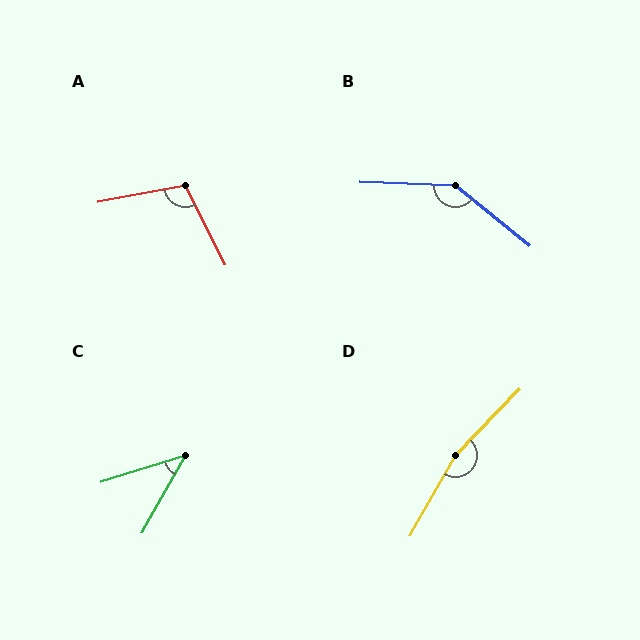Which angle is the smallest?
C, at approximately 43 degrees.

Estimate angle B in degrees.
Approximately 143 degrees.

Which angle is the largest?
D, at approximately 165 degrees.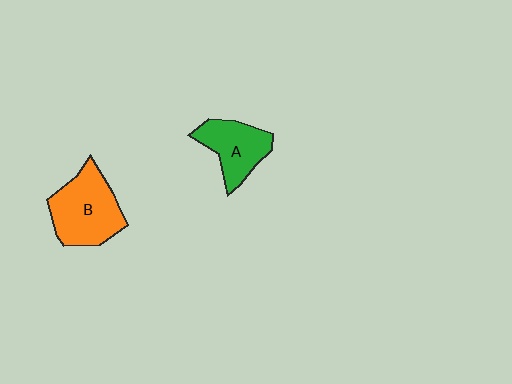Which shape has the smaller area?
Shape A (green).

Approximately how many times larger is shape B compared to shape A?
Approximately 1.4 times.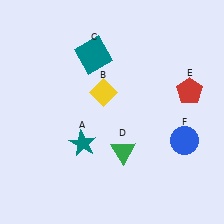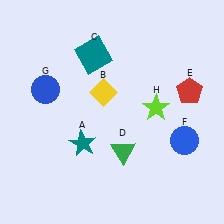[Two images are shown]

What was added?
A blue circle (G), a lime star (H) were added in Image 2.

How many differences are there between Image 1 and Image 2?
There are 2 differences between the two images.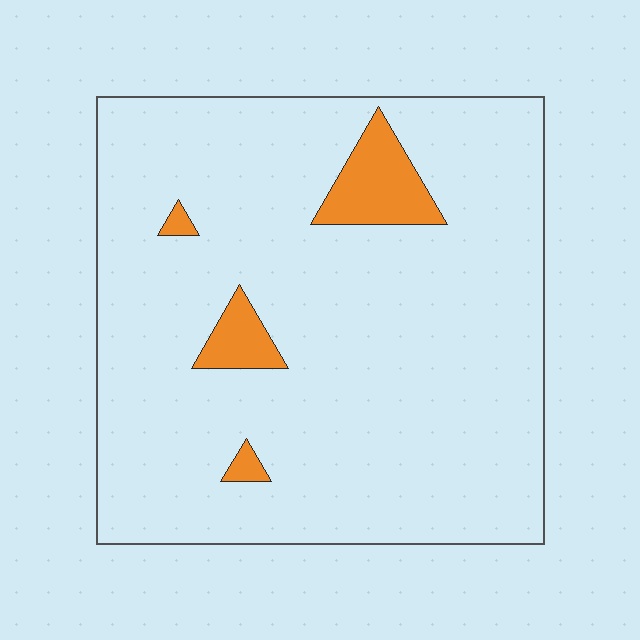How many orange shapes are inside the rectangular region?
4.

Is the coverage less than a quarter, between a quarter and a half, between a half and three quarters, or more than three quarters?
Less than a quarter.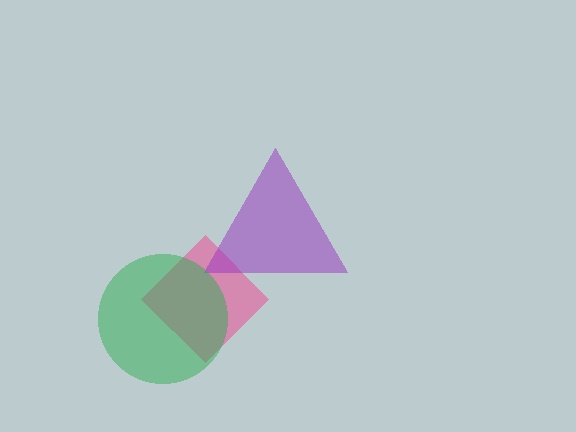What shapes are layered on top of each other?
The layered shapes are: a pink diamond, a purple triangle, a green circle.